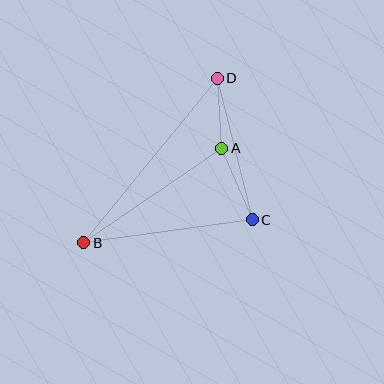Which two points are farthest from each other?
Points B and D are farthest from each other.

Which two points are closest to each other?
Points A and D are closest to each other.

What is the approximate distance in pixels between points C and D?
The distance between C and D is approximately 146 pixels.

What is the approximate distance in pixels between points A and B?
The distance between A and B is approximately 167 pixels.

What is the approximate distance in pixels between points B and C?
The distance between B and C is approximately 170 pixels.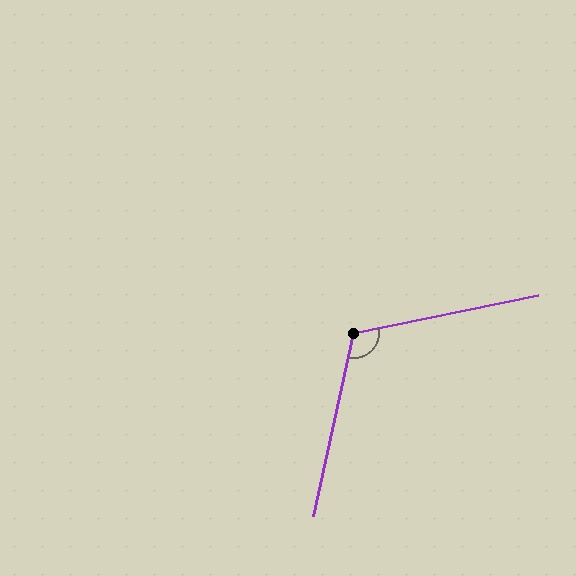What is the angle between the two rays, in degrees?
Approximately 114 degrees.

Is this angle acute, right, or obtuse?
It is obtuse.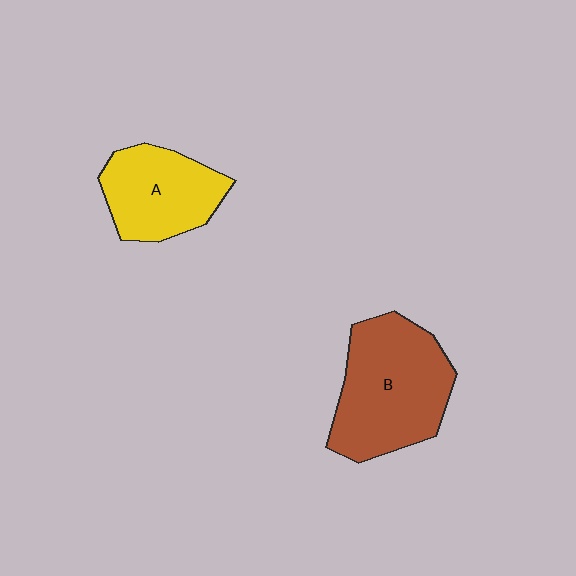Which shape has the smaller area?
Shape A (yellow).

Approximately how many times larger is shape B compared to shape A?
Approximately 1.4 times.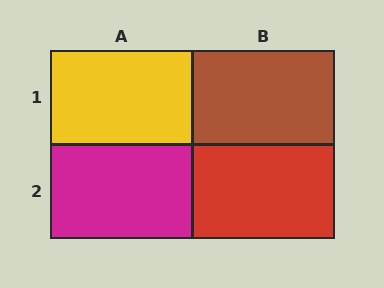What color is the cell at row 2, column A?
Magenta.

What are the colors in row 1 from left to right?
Yellow, brown.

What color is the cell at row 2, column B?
Red.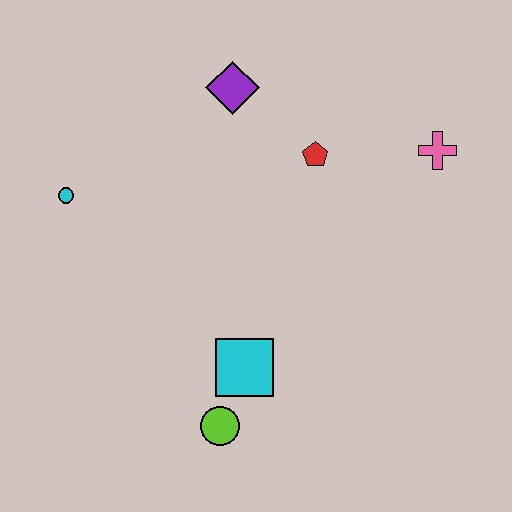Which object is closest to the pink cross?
The red pentagon is closest to the pink cross.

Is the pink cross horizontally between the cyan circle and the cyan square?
No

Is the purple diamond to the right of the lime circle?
Yes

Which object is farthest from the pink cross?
The cyan circle is farthest from the pink cross.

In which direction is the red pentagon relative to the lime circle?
The red pentagon is above the lime circle.